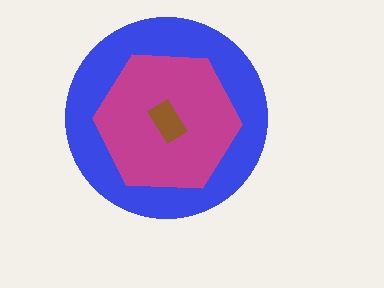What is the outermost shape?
The blue circle.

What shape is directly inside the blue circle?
The magenta hexagon.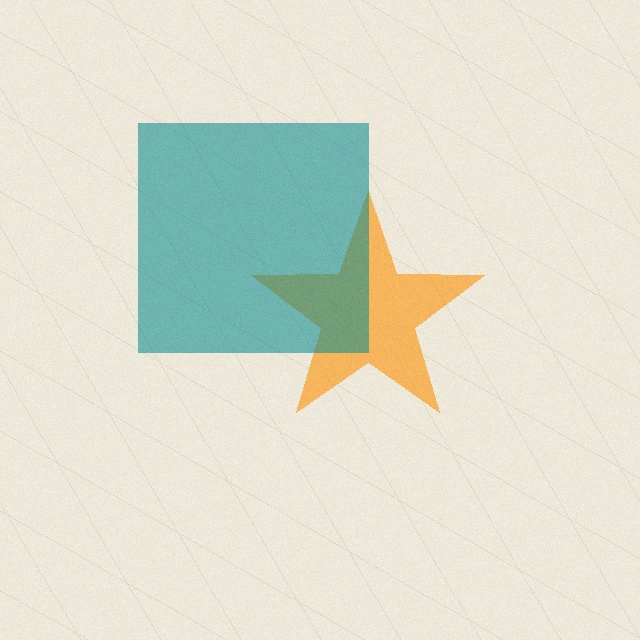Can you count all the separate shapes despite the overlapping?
Yes, there are 2 separate shapes.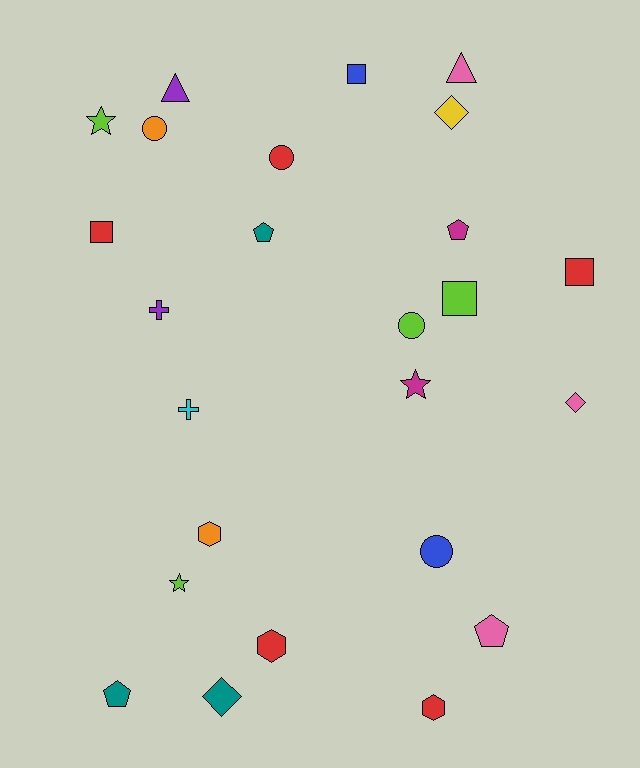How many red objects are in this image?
There are 5 red objects.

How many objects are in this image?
There are 25 objects.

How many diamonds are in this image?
There are 3 diamonds.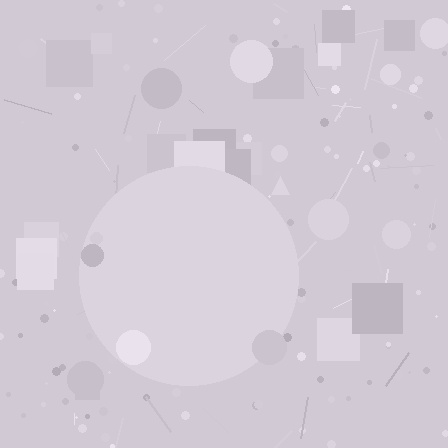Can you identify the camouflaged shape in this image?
The camouflaged shape is a circle.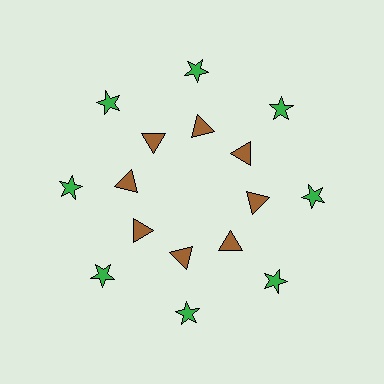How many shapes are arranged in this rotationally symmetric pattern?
There are 16 shapes, arranged in 8 groups of 2.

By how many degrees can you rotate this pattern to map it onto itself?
The pattern maps onto itself every 45 degrees of rotation.